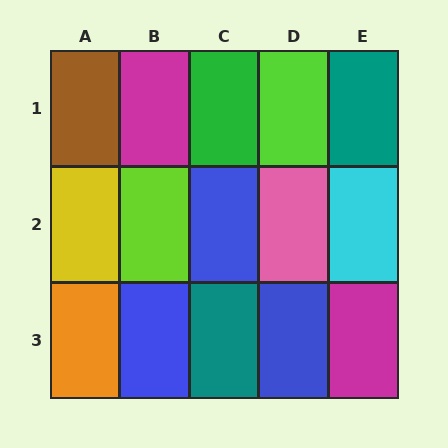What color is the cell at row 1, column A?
Brown.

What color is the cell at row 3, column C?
Teal.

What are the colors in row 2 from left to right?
Yellow, lime, blue, pink, cyan.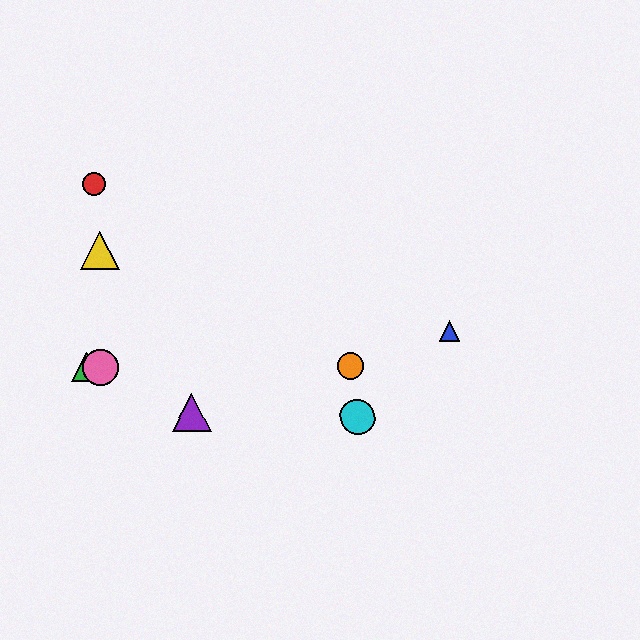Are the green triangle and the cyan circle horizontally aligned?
No, the green triangle is at y≈367 and the cyan circle is at y≈417.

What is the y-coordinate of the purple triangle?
The purple triangle is at y≈412.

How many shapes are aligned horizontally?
3 shapes (the green triangle, the orange circle, the pink circle) are aligned horizontally.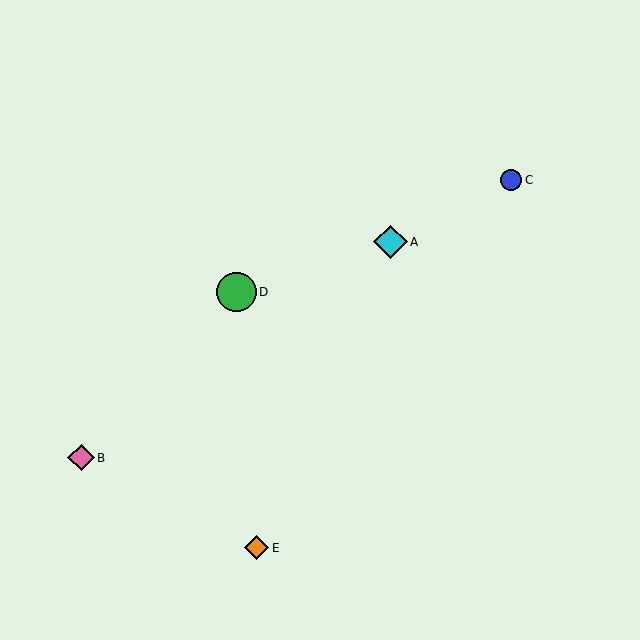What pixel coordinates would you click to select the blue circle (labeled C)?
Click at (511, 180) to select the blue circle C.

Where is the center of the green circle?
The center of the green circle is at (236, 292).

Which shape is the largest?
The green circle (labeled D) is the largest.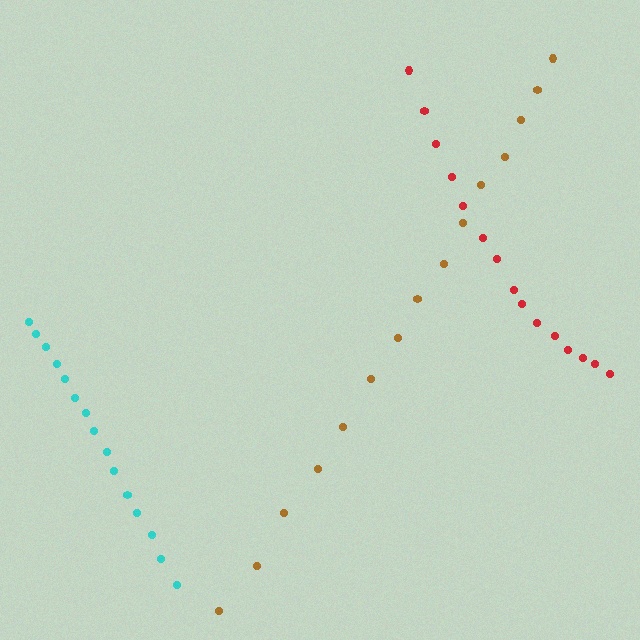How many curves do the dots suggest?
There are 3 distinct paths.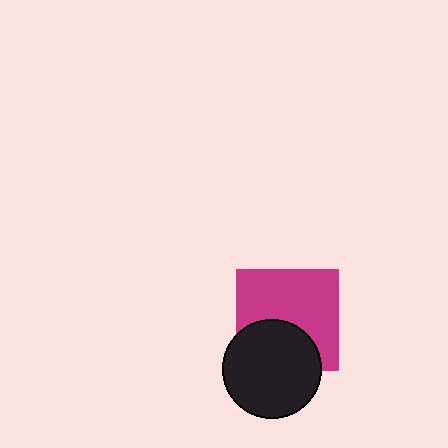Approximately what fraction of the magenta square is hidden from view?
Roughly 36% of the magenta square is hidden behind the black circle.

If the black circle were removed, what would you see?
You would see the complete magenta square.